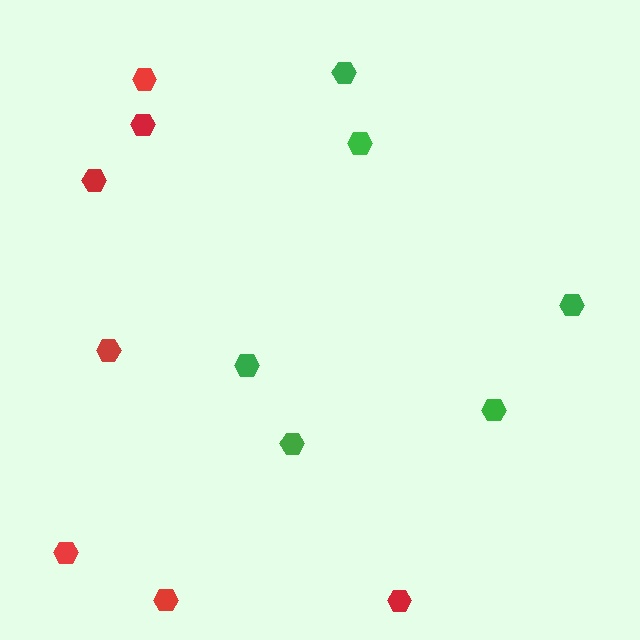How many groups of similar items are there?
There are 2 groups: one group of red hexagons (7) and one group of green hexagons (6).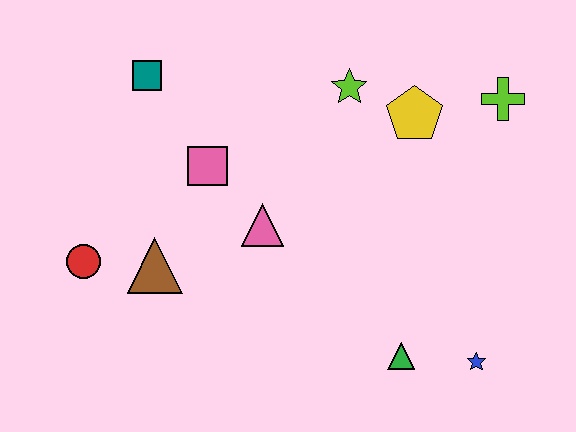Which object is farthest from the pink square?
The blue star is farthest from the pink square.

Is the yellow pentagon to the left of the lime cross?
Yes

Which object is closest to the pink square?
The pink triangle is closest to the pink square.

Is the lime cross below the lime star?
Yes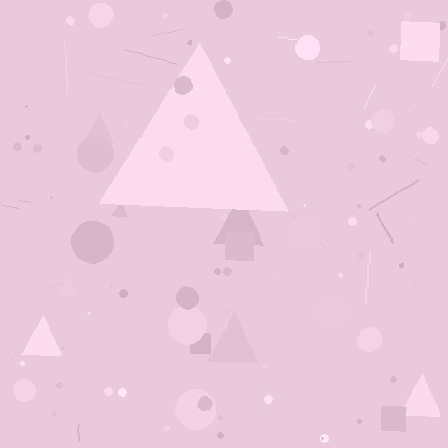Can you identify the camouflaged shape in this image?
The camouflaged shape is a triangle.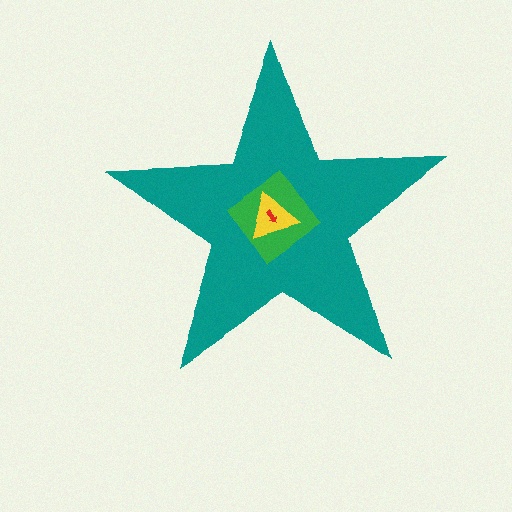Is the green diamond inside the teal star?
Yes.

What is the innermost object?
The red arrow.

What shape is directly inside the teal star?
The green diamond.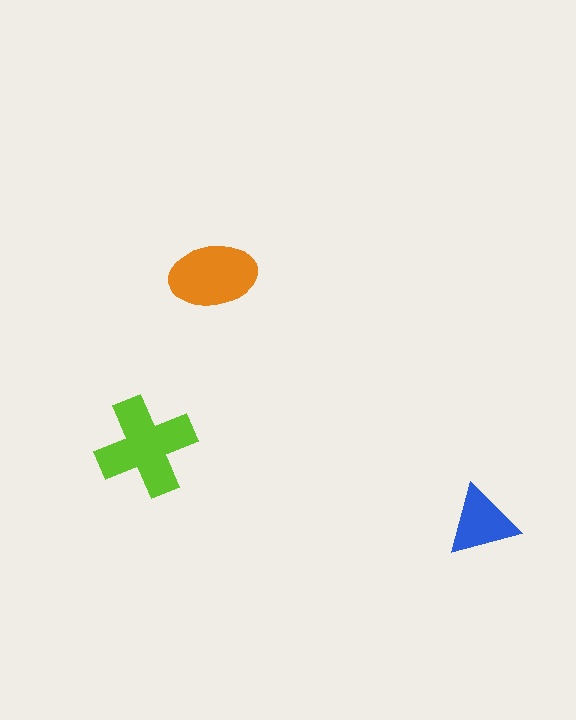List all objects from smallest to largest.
The blue triangle, the orange ellipse, the lime cross.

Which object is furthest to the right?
The blue triangle is rightmost.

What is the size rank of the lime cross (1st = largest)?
1st.